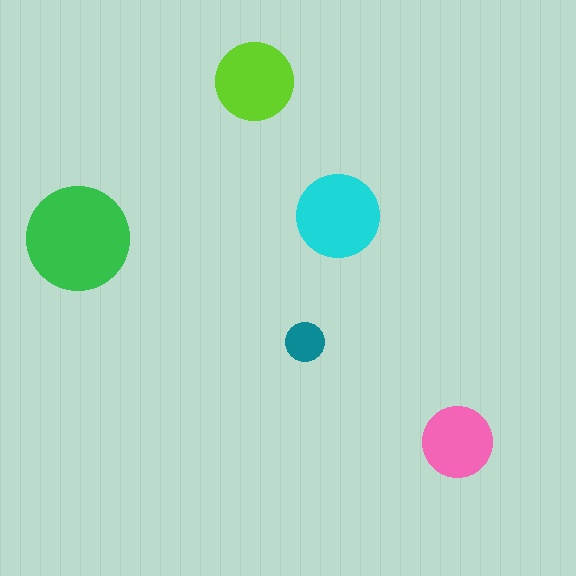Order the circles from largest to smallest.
the green one, the cyan one, the lime one, the pink one, the teal one.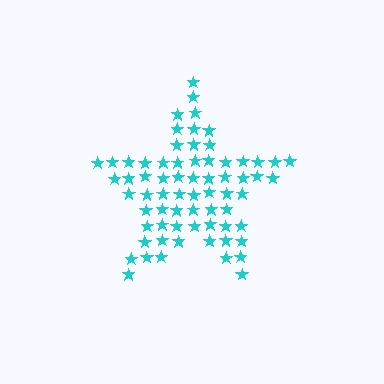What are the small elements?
The small elements are stars.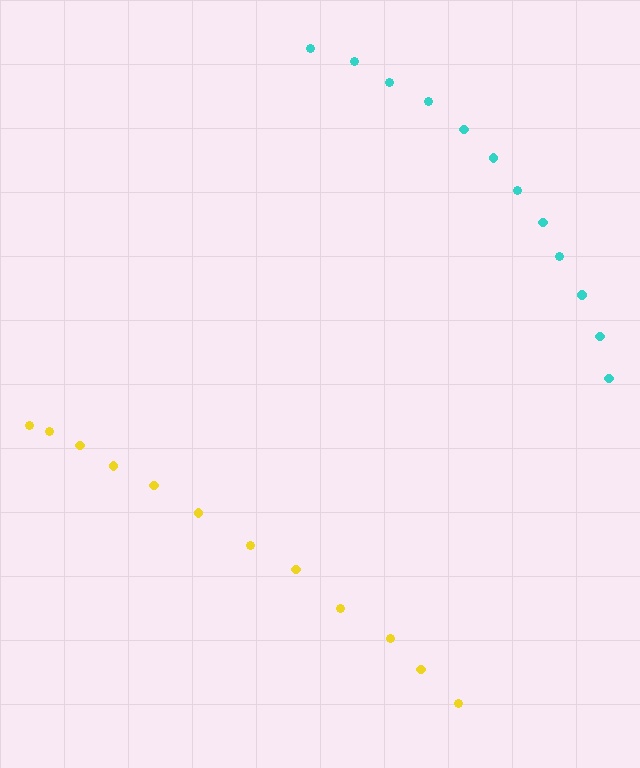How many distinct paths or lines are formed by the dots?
There are 2 distinct paths.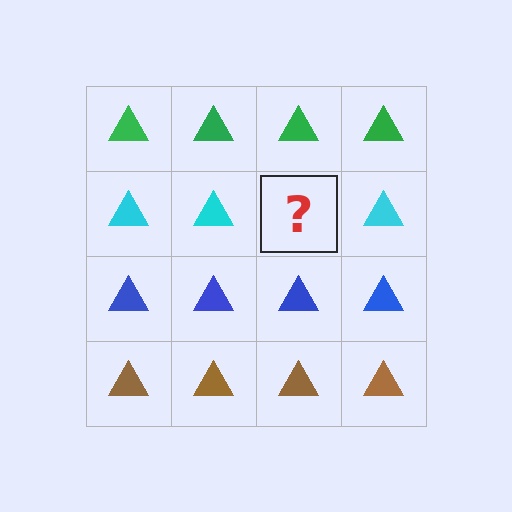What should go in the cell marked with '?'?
The missing cell should contain a cyan triangle.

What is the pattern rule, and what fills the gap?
The rule is that each row has a consistent color. The gap should be filled with a cyan triangle.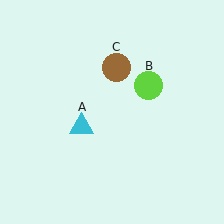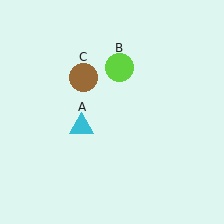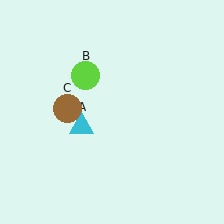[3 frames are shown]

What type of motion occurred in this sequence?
The lime circle (object B), brown circle (object C) rotated counterclockwise around the center of the scene.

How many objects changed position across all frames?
2 objects changed position: lime circle (object B), brown circle (object C).